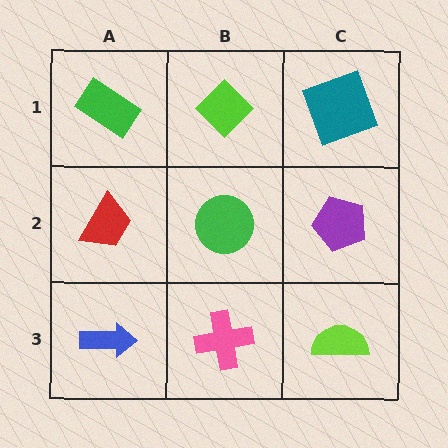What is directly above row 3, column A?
A red trapezoid.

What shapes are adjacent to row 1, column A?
A red trapezoid (row 2, column A), a lime diamond (row 1, column B).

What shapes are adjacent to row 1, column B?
A green circle (row 2, column B), a green rectangle (row 1, column A), a teal square (row 1, column C).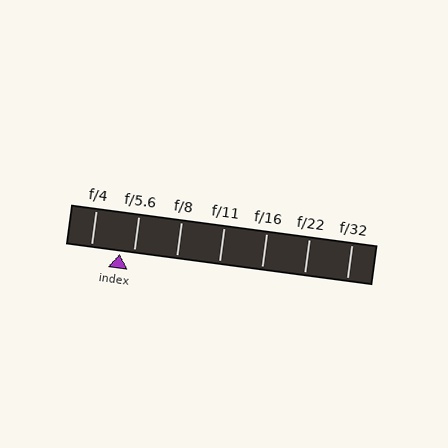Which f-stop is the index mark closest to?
The index mark is closest to f/5.6.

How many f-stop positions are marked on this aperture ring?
There are 7 f-stop positions marked.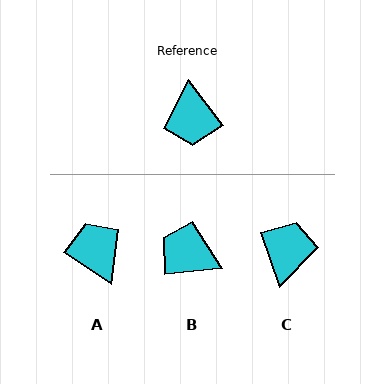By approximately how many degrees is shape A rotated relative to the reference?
Approximately 160 degrees clockwise.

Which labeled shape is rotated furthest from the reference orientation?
C, about 162 degrees away.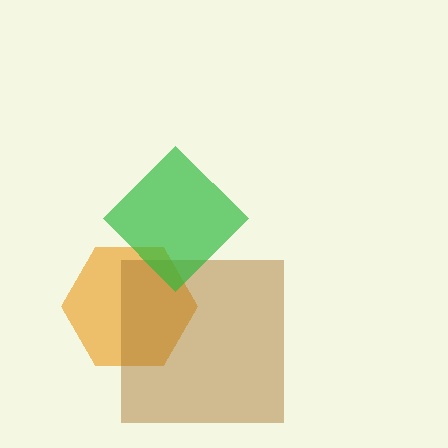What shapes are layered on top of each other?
The layered shapes are: an orange hexagon, a brown square, a green diamond.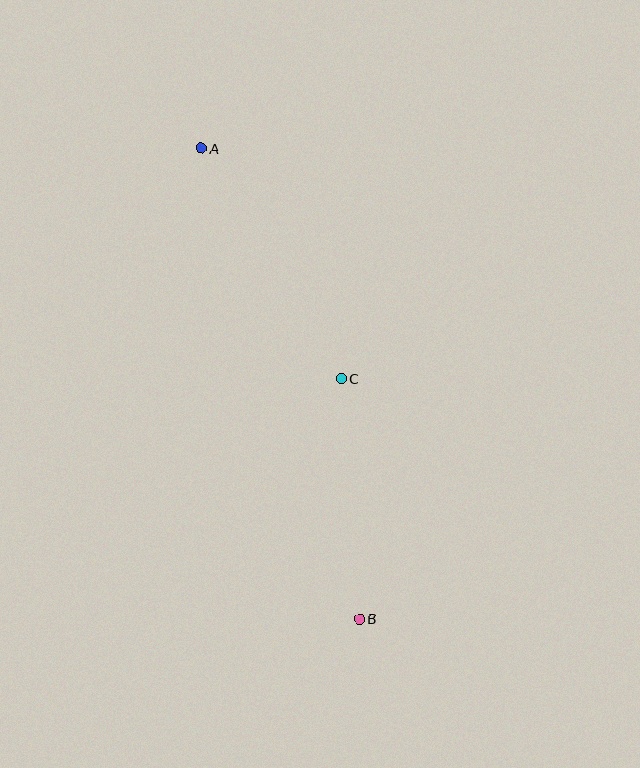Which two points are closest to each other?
Points B and C are closest to each other.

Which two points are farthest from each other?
Points A and B are farthest from each other.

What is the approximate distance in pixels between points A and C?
The distance between A and C is approximately 270 pixels.